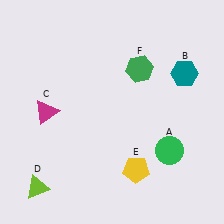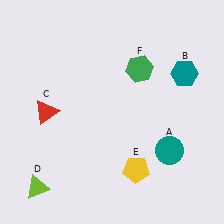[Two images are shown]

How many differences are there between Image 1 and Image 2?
There are 2 differences between the two images.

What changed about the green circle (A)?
In Image 1, A is green. In Image 2, it changed to teal.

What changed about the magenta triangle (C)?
In Image 1, C is magenta. In Image 2, it changed to red.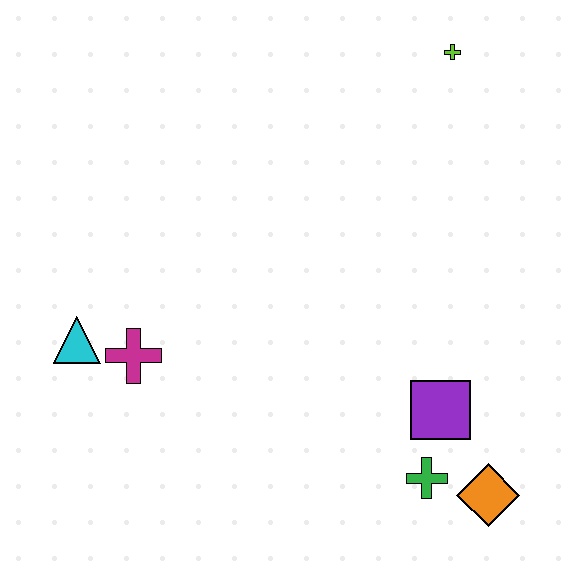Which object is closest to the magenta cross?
The cyan triangle is closest to the magenta cross.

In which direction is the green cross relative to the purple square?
The green cross is below the purple square.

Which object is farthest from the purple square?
The cyan triangle is farthest from the purple square.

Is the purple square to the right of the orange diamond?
No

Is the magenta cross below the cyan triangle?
Yes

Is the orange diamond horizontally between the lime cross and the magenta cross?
No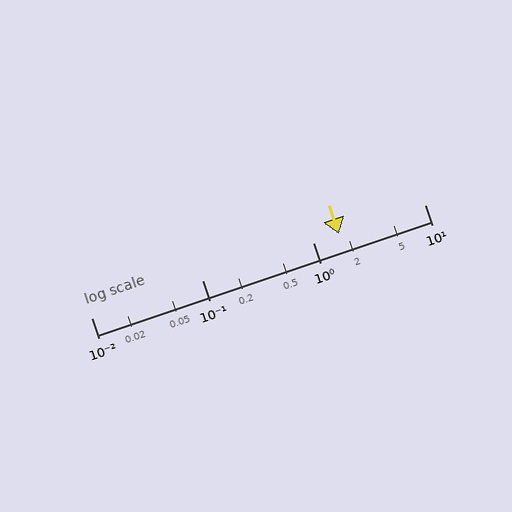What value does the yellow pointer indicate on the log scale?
The pointer indicates approximately 1.7.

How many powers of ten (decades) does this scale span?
The scale spans 3 decades, from 0.01 to 10.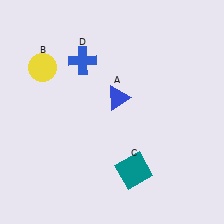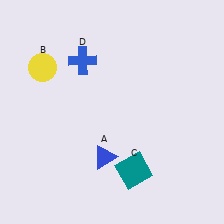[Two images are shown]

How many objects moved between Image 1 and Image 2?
1 object moved between the two images.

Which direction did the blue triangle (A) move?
The blue triangle (A) moved down.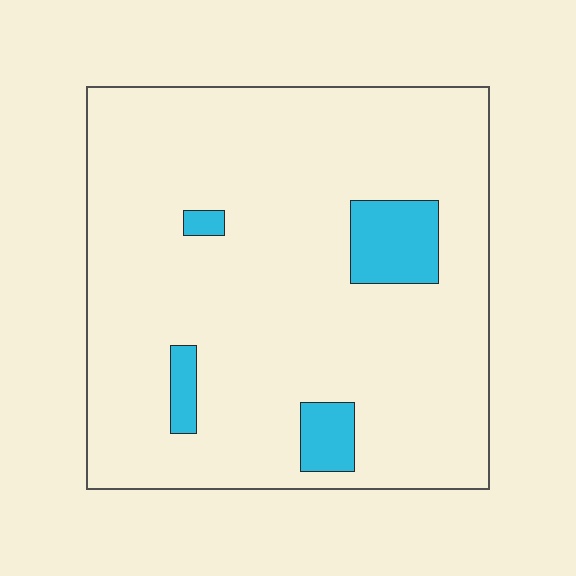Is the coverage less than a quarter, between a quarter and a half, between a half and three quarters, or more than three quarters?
Less than a quarter.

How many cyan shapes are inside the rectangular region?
4.